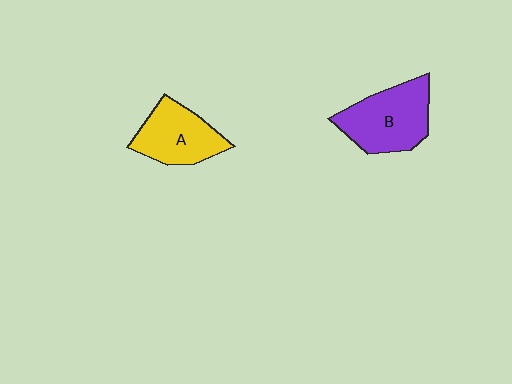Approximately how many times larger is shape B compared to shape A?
Approximately 1.2 times.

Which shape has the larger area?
Shape B (purple).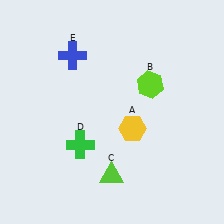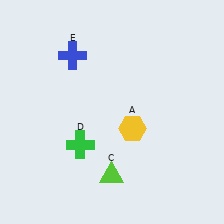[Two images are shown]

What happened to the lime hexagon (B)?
The lime hexagon (B) was removed in Image 2. It was in the top-right area of Image 1.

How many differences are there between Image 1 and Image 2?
There is 1 difference between the two images.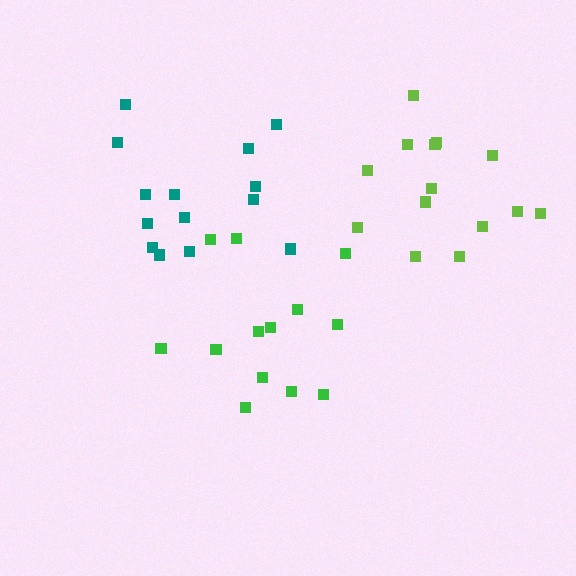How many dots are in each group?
Group 1: 13 dots, Group 2: 14 dots, Group 3: 14 dots (41 total).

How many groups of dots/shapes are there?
There are 3 groups.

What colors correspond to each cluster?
The clusters are colored: green, teal, lime.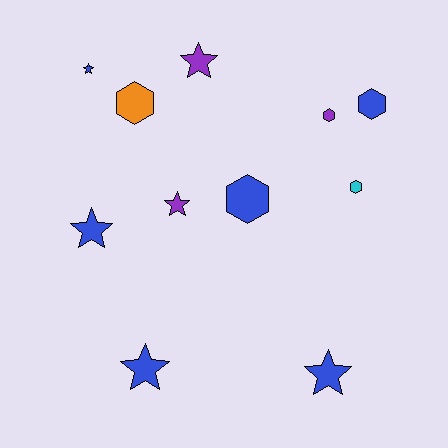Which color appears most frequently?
Blue, with 6 objects.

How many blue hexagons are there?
There are 2 blue hexagons.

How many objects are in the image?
There are 11 objects.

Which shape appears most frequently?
Star, with 6 objects.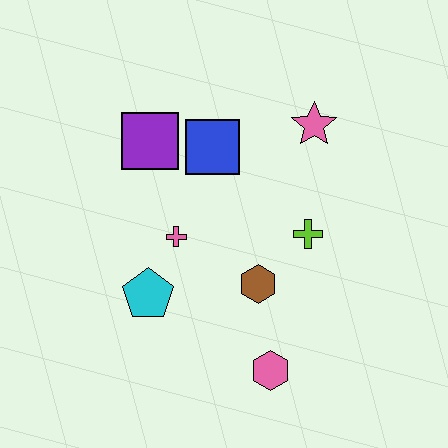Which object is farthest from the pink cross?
The pink star is farthest from the pink cross.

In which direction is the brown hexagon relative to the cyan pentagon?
The brown hexagon is to the right of the cyan pentagon.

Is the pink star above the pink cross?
Yes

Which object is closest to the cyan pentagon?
The pink cross is closest to the cyan pentagon.